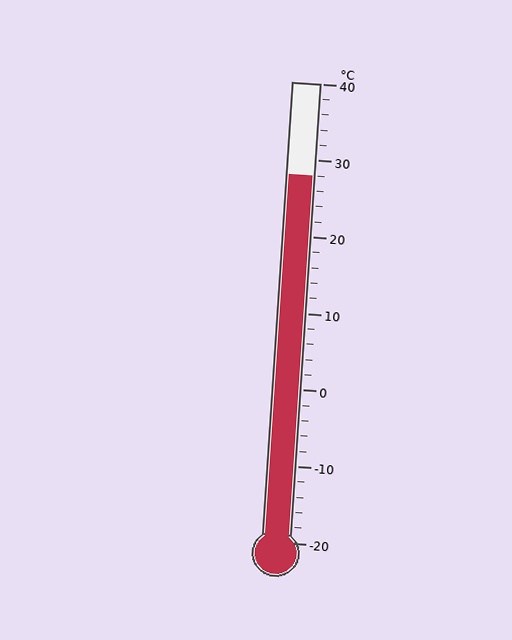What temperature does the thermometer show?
The thermometer shows approximately 28°C.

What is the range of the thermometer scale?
The thermometer scale ranges from -20°C to 40°C.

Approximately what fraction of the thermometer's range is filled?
The thermometer is filled to approximately 80% of its range.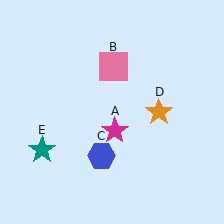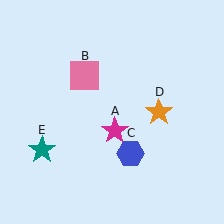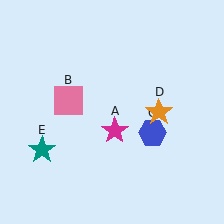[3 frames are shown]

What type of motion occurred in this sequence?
The pink square (object B), blue hexagon (object C) rotated counterclockwise around the center of the scene.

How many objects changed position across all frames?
2 objects changed position: pink square (object B), blue hexagon (object C).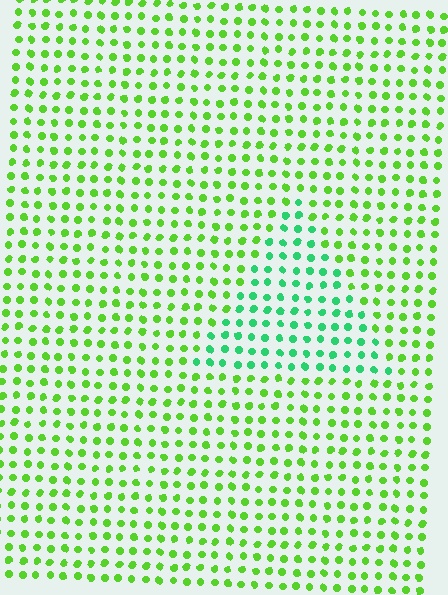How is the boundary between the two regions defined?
The boundary is defined purely by a slight shift in hue (about 41 degrees). Spacing, size, and orientation are identical on both sides.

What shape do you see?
I see a triangle.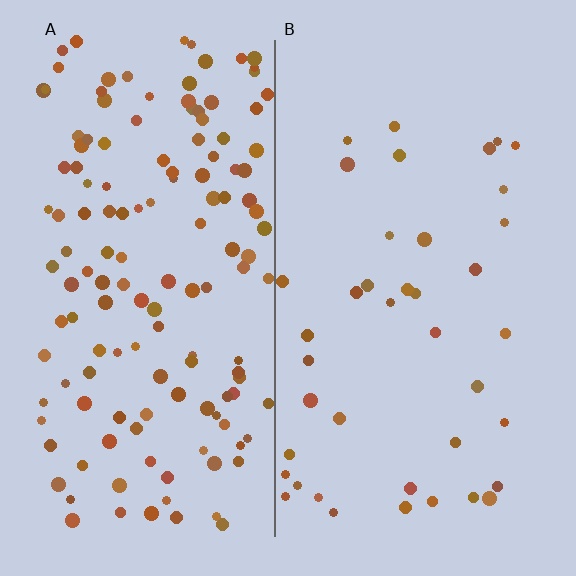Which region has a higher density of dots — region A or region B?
A (the left).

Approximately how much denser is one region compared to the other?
Approximately 3.5× — region A over region B.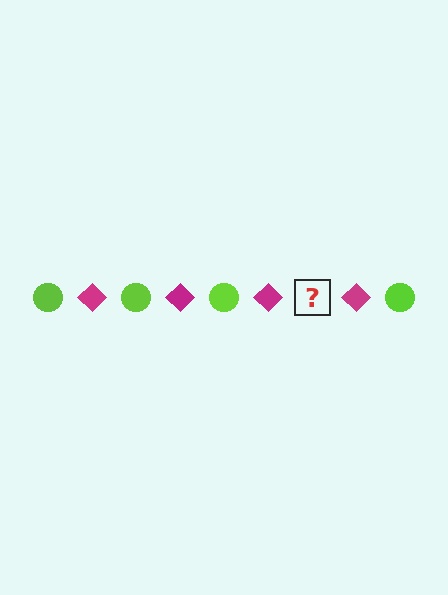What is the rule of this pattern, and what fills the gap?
The rule is that the pattern alternates between lime circle and magenta diamond. The gap should be filled with a lime circle.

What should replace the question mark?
The question mark should be replaced with a lime circle.